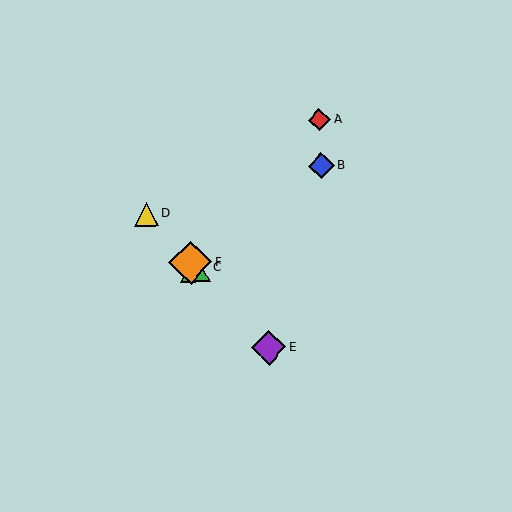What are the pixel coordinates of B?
Object B is at (321, 166).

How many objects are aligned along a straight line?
4 objects (C, D, E, F) are aligned along a straight line.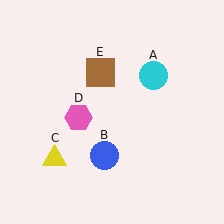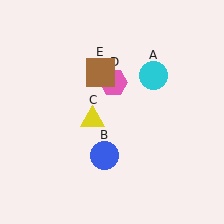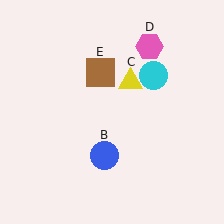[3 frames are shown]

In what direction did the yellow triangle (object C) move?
The yellow triangle (object C) moved up and to the right.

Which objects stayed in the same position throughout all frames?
Cyan circle (object A) and blue circle (object B) and brown square (object E) remained stationary.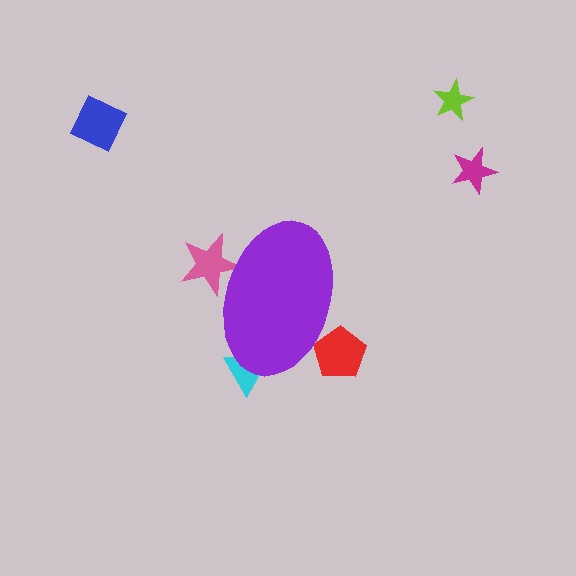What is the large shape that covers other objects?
A purple ellipse.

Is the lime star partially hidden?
No, the lime star is fully visible.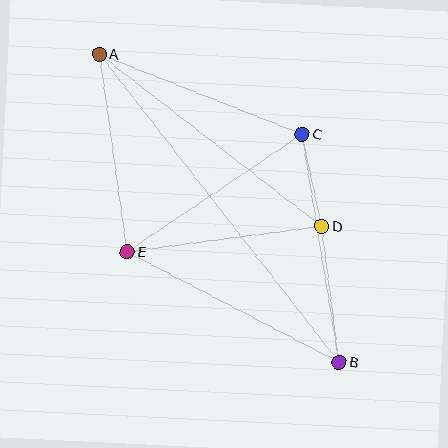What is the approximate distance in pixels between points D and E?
The distance between D and E is approximately 196 pixels.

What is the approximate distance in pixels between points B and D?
The distance between B and D is approximately 137 pixels.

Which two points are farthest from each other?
Points A and B are farthest from each other.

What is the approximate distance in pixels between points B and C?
The distance between B and C is approximately 231 pixels.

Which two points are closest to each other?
Points C and D are closest to each other.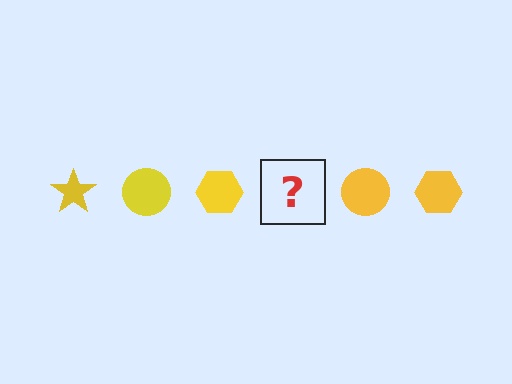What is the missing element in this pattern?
The missing element is a yellow star.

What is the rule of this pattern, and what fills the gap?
The rule is that the pattern cycles through star, circle, hexagon shapes in yellow. The gap should be filled with a yellow star.